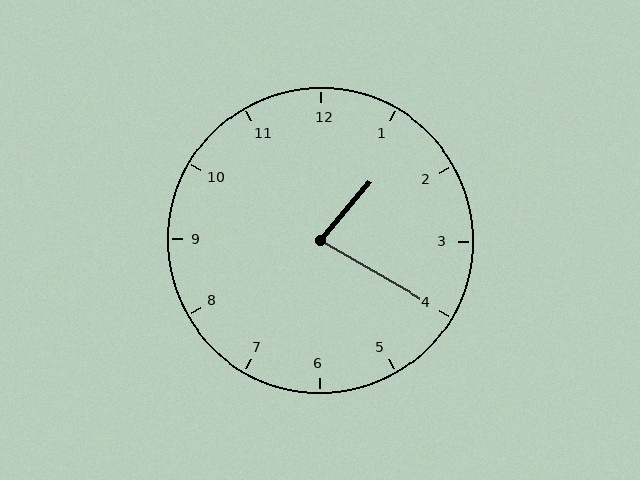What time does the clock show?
1:20.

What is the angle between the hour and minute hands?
Approximately 80 degrees.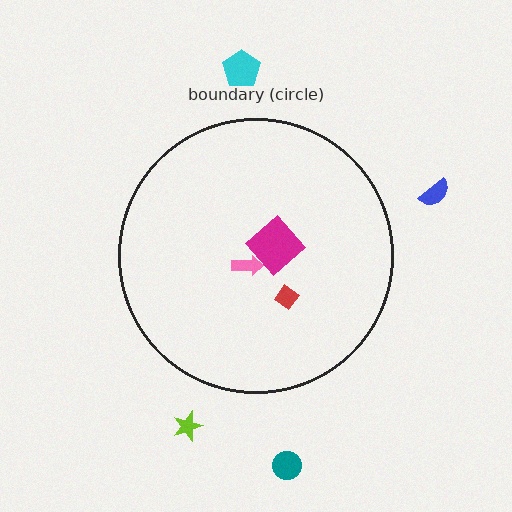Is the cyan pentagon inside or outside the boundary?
Outside.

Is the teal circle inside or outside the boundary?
Outside.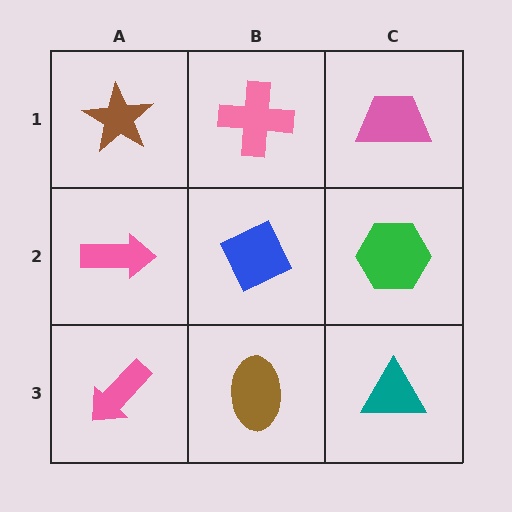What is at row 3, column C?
A teal triangle.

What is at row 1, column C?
A pink trapezoid.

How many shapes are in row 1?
3 shapes.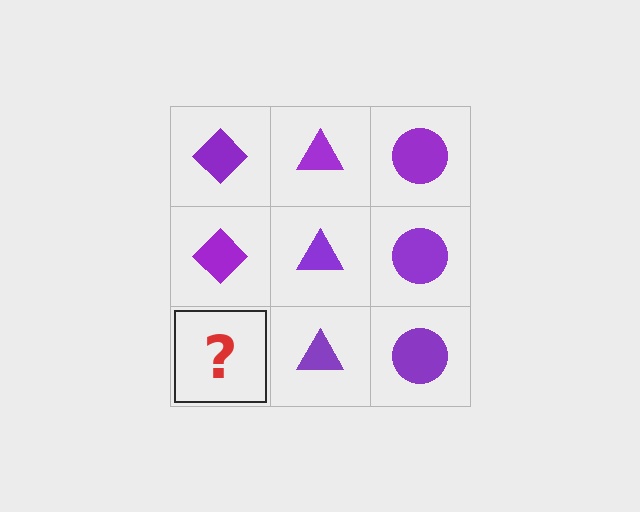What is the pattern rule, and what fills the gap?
The rule is that each column has a consistent shape. The gap should be filled with a purple diamond.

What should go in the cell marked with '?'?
The missing cell should contain a purple diamond.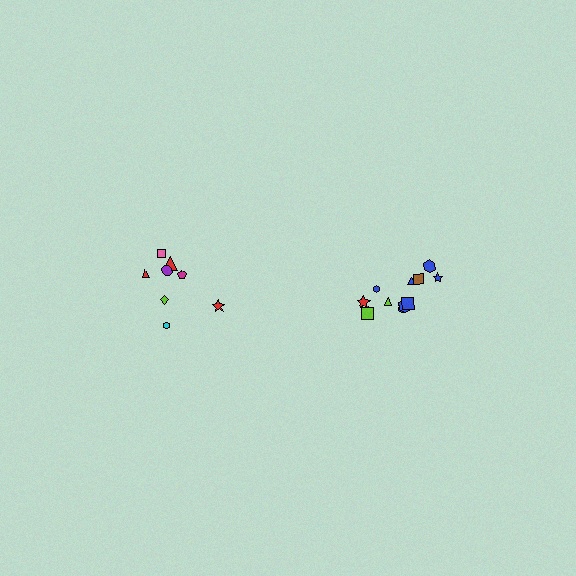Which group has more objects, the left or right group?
The right group.